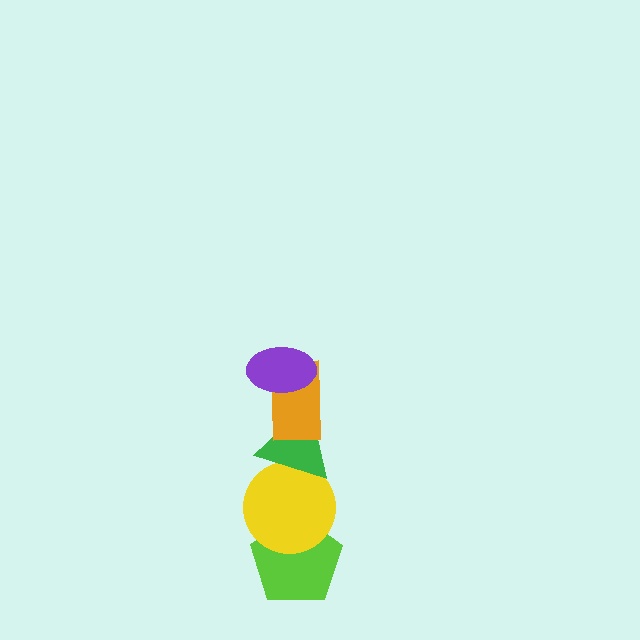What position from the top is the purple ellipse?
The purple ellipse is 1st from the top.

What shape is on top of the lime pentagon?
The yellow circle is on top of the lime pentagon.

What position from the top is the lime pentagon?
The lime pentagon is 5th from the top.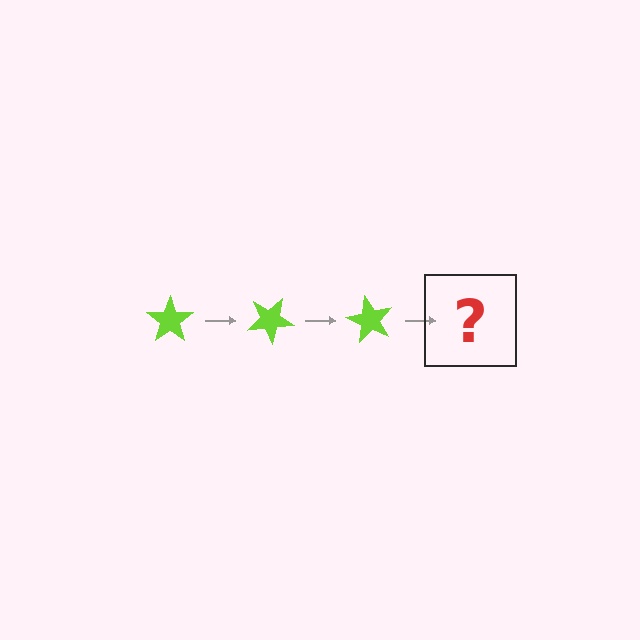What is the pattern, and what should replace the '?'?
The pattern is that the star rotates 30 degrees each step. The '?' should be a lime star rotated 90 degrees.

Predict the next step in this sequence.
The next step is a lime star rotated 90 degrees.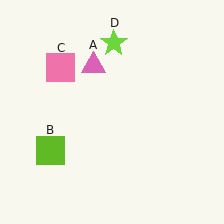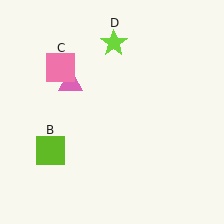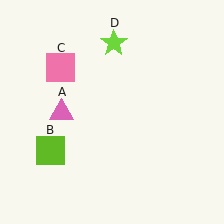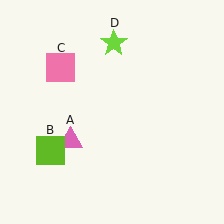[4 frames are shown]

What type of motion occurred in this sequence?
The pink triangle (object A) rotated counterclockwise around the center of the scene.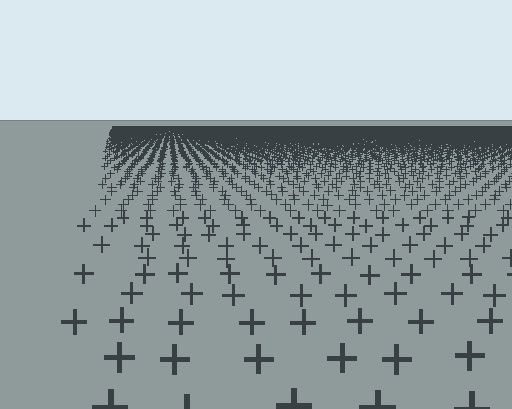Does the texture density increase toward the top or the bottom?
Density increases toward the top.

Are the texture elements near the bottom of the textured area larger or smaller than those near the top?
Larger. Near the bottom, elements are closer to the viewer and appear at a bigger on-screen size.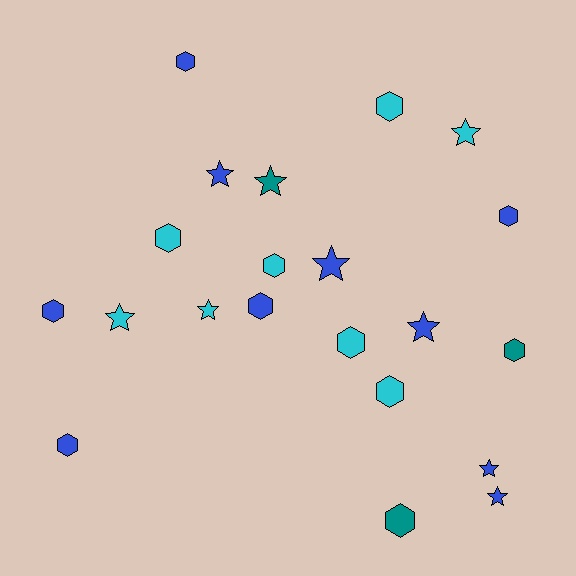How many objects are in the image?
There are 21 objects.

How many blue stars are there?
There are 5 blue stars.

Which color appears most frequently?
Blue, with 10 objects.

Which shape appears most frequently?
Hexagon, with 12 objects.